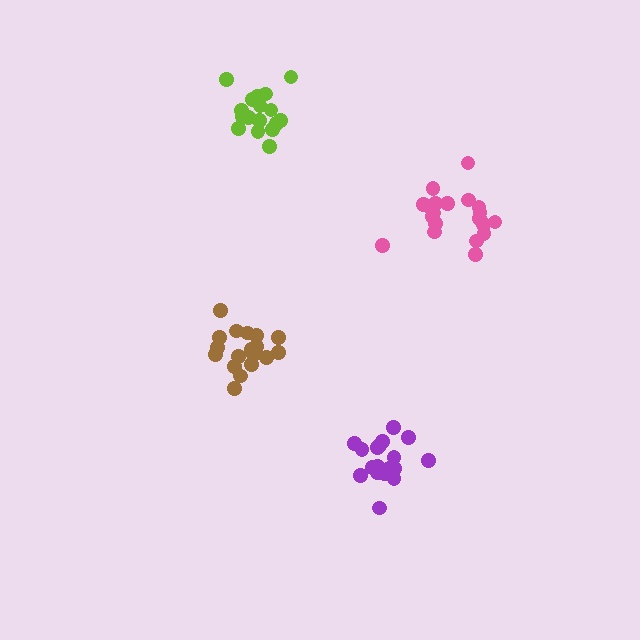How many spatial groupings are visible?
There are 4 spatial groupings.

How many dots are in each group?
Group 1: 17 dots, Group 2: 20 dots, Group 3: 18 dots, Group 4: 20 dots (75 total).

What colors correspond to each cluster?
The clusters are colored: lime, purple, brown, pink.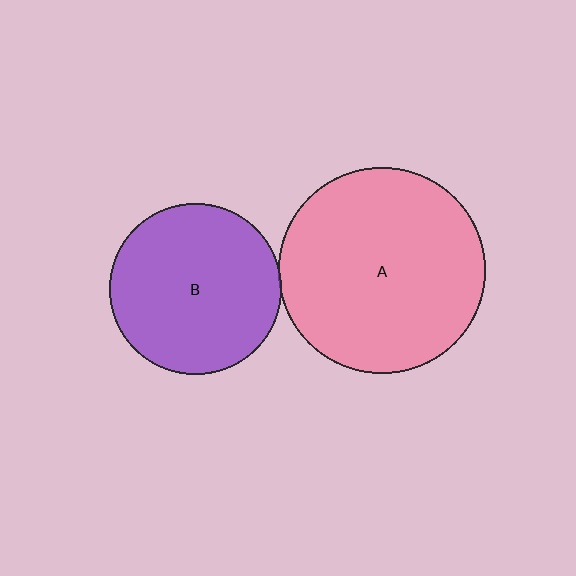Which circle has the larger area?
Circle A (pink).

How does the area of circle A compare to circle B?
Approximately 1.4 times.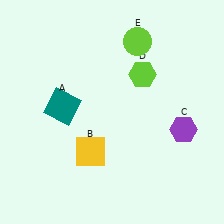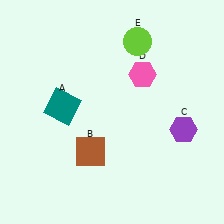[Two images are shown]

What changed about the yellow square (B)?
In Image 1, B is yellow. In Image 2, it changed to brown.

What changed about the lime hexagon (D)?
In Image 1, D is lime. In Image 2, it changed to pink.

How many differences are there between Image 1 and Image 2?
There are 2 differences between the two images.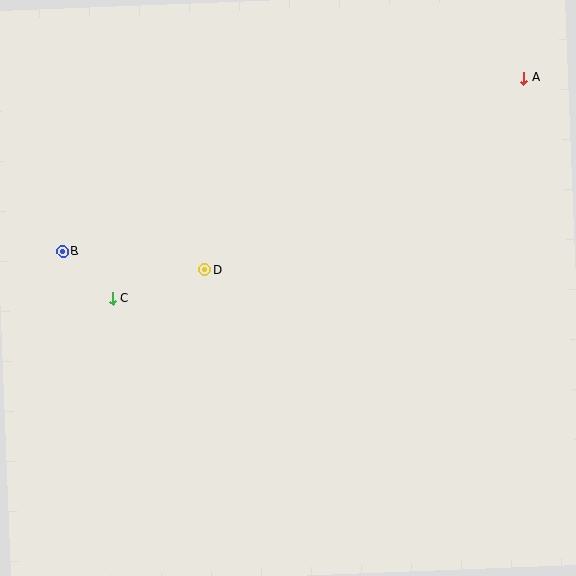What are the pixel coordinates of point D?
Point D is at (205, 270).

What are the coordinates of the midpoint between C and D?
The midpoint between C and D is at (159, 284).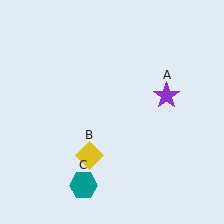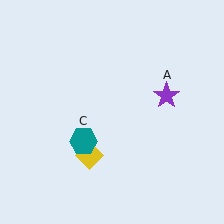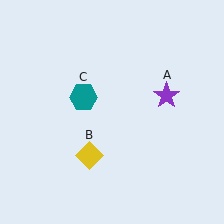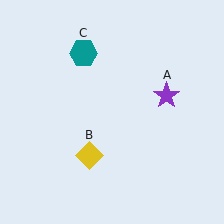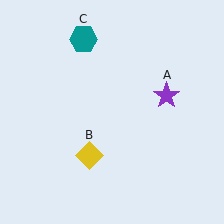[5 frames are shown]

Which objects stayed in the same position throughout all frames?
Purple star (object A) and yellow diamond (object B) remained stationary.